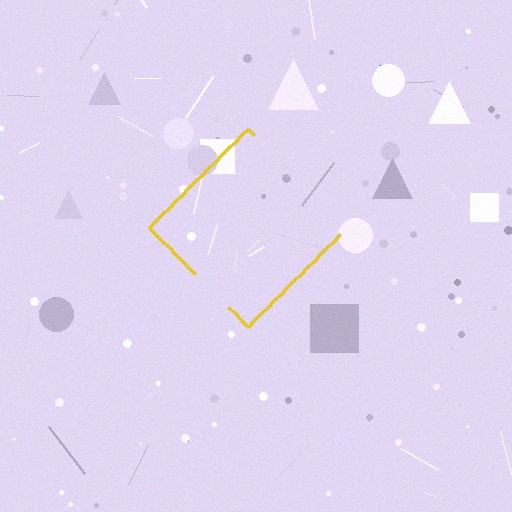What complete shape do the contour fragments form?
The contour fragments form a diamond.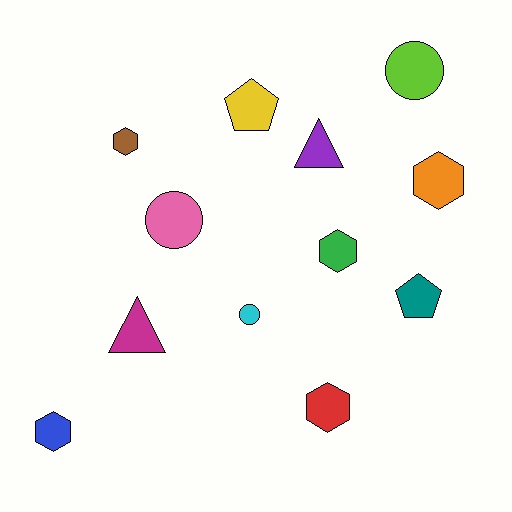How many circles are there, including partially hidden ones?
There are 3 circles.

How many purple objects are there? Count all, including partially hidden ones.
There is 1 purple object.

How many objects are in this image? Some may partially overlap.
There are 12 objects.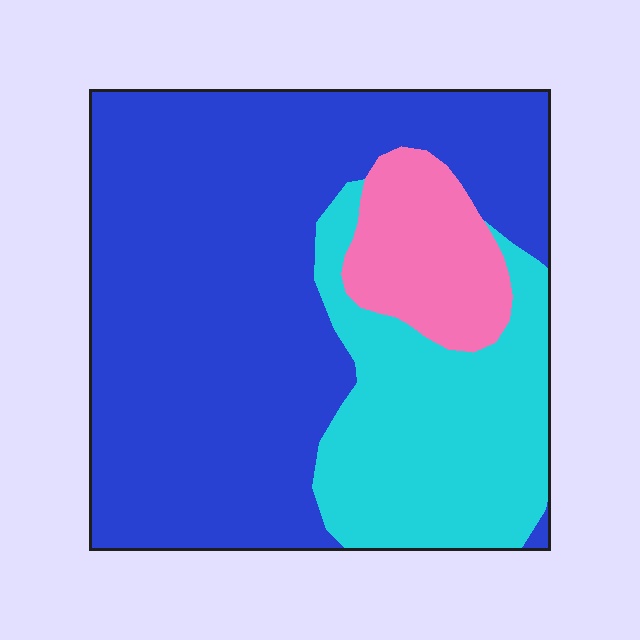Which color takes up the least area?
Pink, at roughly 10%.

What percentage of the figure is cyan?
Cyan takes up about one quarter (1/4) of the figure.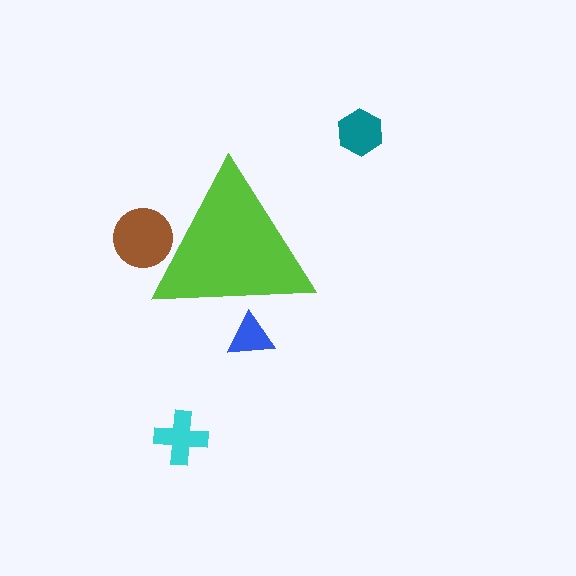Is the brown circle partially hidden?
Yes, the brown circle is partially hidden behind the lime triangle.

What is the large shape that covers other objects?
A lime triangle.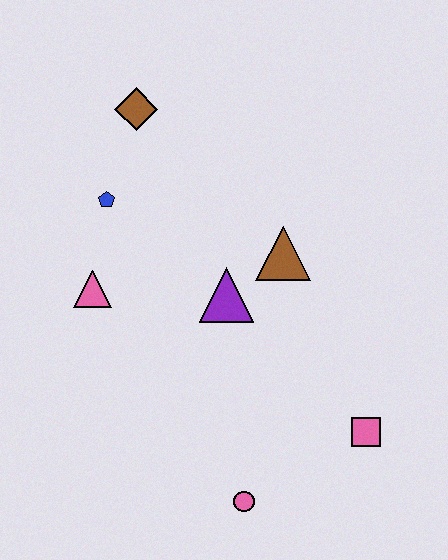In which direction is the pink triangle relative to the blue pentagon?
The pink triangle is below the blue pentagon.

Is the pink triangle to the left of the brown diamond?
Yes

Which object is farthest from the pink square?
The brown diamond is farthest from the pink square.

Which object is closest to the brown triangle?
The purple triangle is closest to the brown triangle.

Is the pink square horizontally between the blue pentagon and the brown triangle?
No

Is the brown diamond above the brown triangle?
Yes